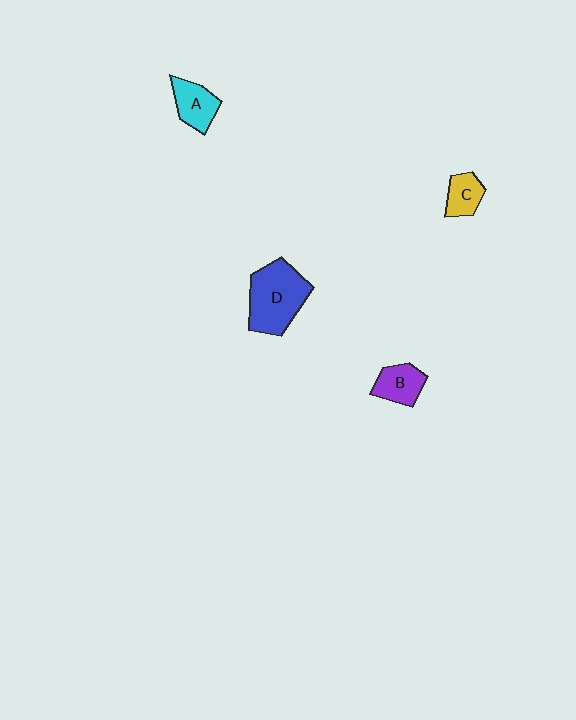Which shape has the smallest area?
Shape C (yellow).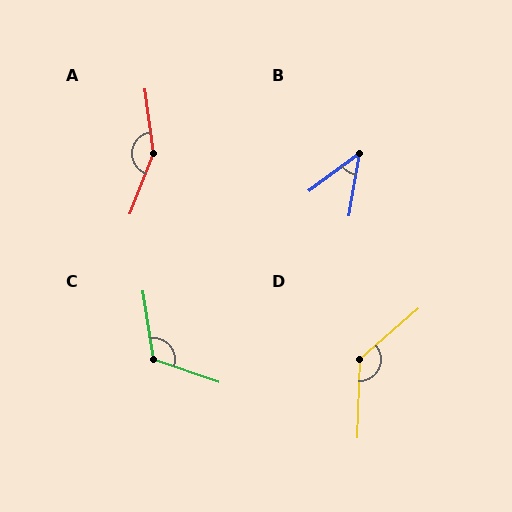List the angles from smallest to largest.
B (44°), C (117°), D (132°), A (152°).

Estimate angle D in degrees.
Approximately 132 degrees.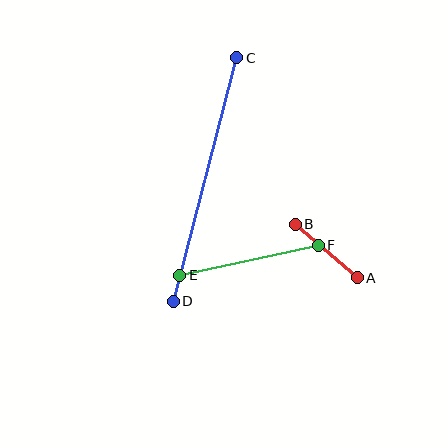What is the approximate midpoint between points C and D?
The midpoint is at approximately (205, 180) pixels.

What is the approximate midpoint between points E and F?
The midpoint is at approximately (249, 260) pixels.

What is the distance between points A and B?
The distance is approximately 82 pixels.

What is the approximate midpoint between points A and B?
The midpoint is at approximately (326, 251) pixels.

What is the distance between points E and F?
The distance is approximately 142 pixels.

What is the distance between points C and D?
The distance is approximately 252 pixels.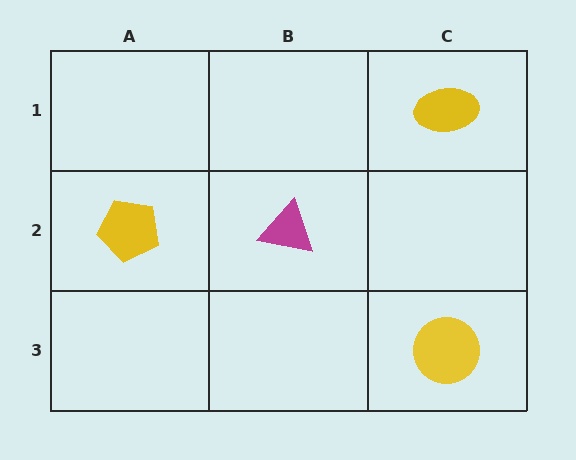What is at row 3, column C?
A yellow circle.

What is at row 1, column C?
A yellow ellipse.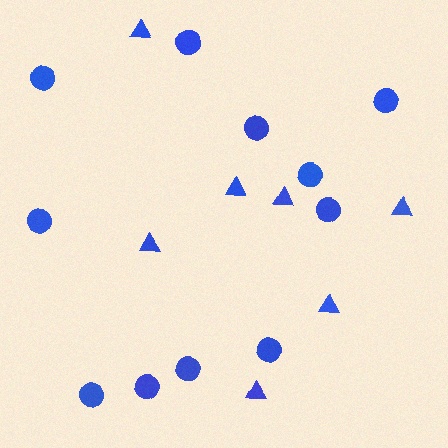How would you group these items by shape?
There are 2 groups: one group of triangles (7) and one group of circles (11).